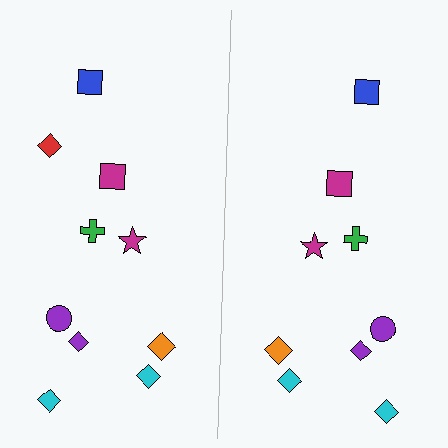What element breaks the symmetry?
A red diamond is missing from the right side.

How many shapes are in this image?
There are 19 shapes in this image.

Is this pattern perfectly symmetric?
No, the pattern is not perfectly symmetric. A red diamond is missing from the right side.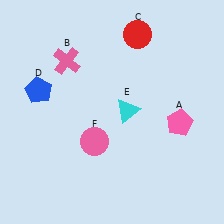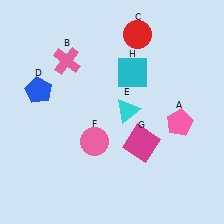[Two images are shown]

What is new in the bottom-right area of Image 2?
A magenta square (G) was added in the bottom-right area of Image 2.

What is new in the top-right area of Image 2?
A cyan square (H) was added in the top-right area of Image 2.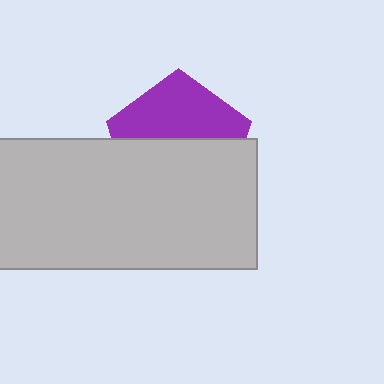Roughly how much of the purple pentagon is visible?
A small part of it is visible (roughly 44%).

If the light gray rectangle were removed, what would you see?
You would see the complete purple pentagon.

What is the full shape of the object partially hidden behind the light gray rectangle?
The partially hidden object is a purple pentagon.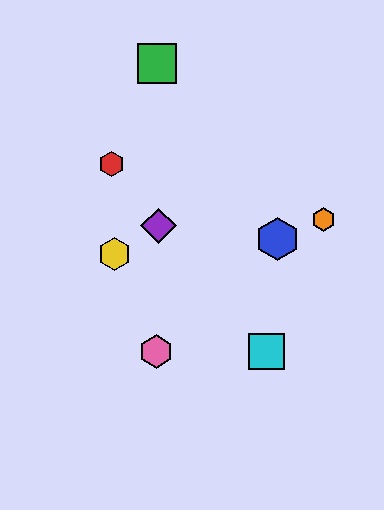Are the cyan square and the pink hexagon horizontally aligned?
Yes, both are at y≈351.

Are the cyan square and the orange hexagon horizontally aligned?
No, the cyan square is at y≈351 and the orange hexagon is at y≈219.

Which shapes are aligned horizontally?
The cyan square, the pink hexagon are aligned horizontally.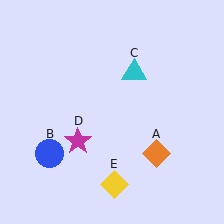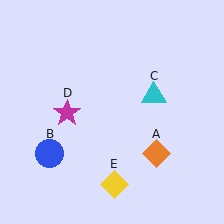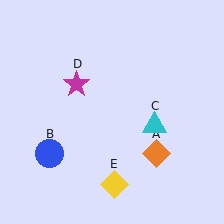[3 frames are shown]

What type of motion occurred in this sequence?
The cyan triangle (object C), magenta star (object D) rotated clockwise around the center of the scene.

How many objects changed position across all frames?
2 objects changed position: cyan triangle (object C), magenta star (object D).